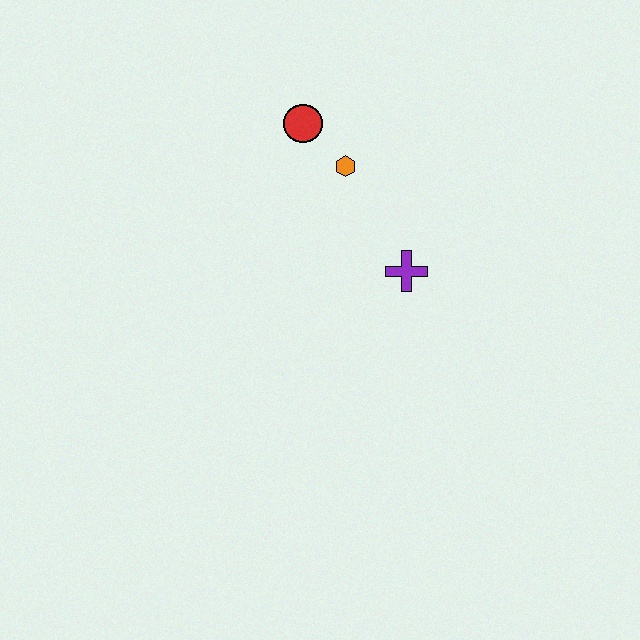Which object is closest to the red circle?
The orange hexagon is closest to the red circle.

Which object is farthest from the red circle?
The purple cross is farthest from the red circle.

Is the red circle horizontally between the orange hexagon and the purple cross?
No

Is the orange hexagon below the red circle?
Yes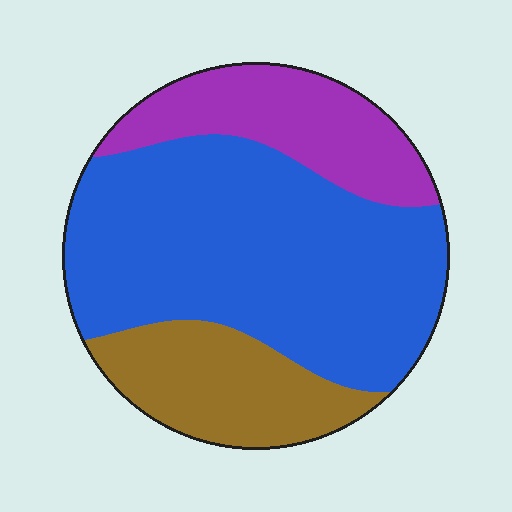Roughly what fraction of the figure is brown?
Brown takes up less than a quarter of the figure.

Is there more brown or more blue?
Blue.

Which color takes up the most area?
Blue, at roughly 60%.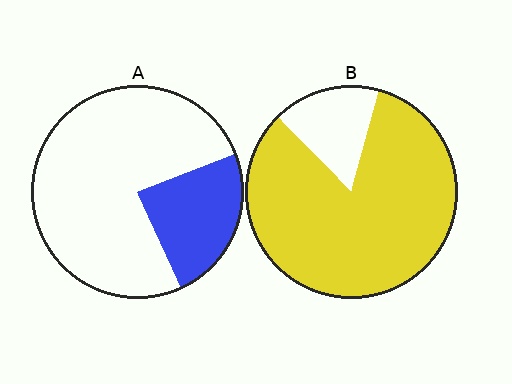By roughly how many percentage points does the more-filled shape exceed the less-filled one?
By roughly 60 percentage points (B over A).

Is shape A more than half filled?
No.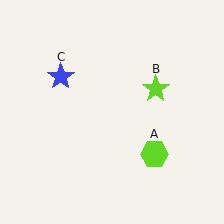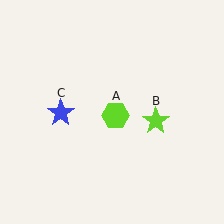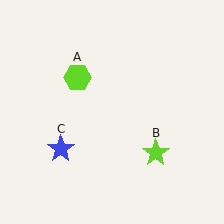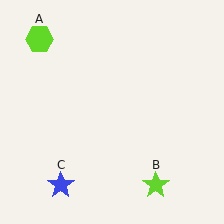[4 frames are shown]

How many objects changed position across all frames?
3 objects changed position: lime hexagon (object A), lime star (object B), blue star (object C).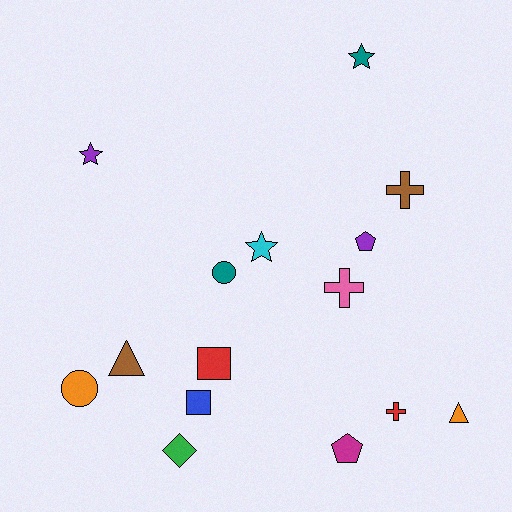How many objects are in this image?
There are 15 objects.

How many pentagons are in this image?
There are 2 pentagons.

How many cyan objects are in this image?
There is 1 cyan object.